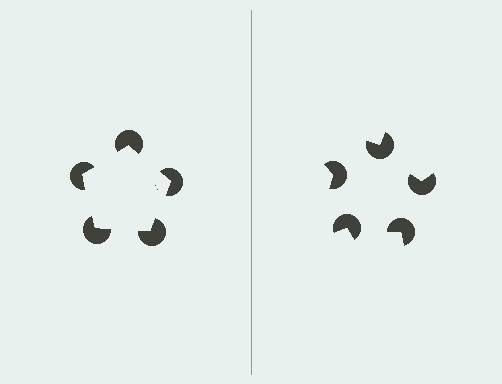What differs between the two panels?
The pac-man discs are positioned identically on both sides; only the wedge orientations differ. On the left they align to a pentagon; on the right they are misaligned.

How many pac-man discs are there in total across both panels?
10 — 5 on each side.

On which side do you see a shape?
An illusory pentagon appears on the left side. On the right side the wedge cuts are rotated, so no coherent shape forms.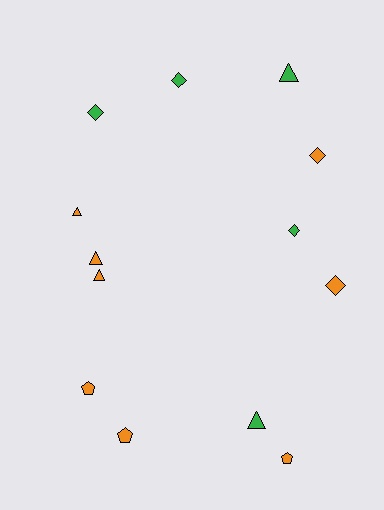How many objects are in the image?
There are 13 objects.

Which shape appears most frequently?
Diamond, with 5 objects.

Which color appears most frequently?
Orange, with 8 objects.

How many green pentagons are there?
There are no green pentagons.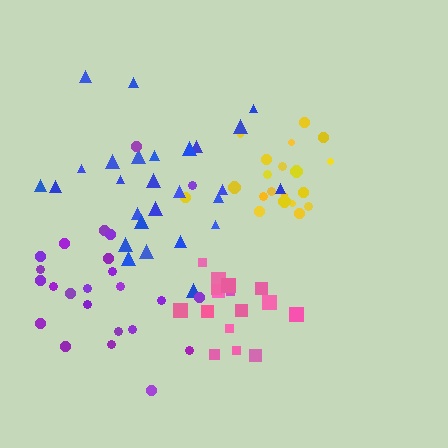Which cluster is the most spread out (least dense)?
Purple.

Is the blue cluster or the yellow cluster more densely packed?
Yellow.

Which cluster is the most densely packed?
Yellow.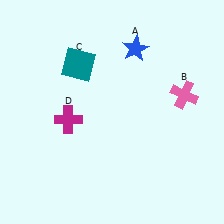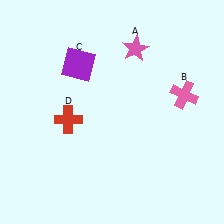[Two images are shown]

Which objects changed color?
A changed from blue to pink. C changed from teal to purple. D changed from magenta to red.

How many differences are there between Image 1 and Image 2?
There are 3 differences between the two images.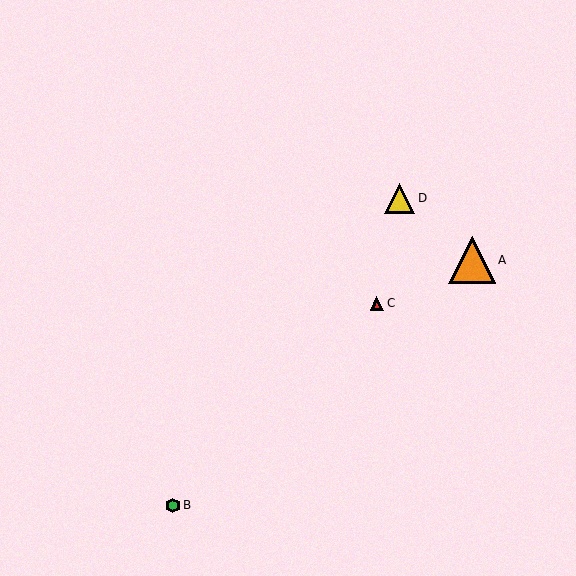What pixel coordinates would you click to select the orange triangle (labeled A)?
Click at (472, 260) to select the orange triangle A.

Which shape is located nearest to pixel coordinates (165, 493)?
The green hexagon (labeled B) at (173, 505) is nearest to that location.